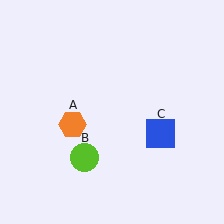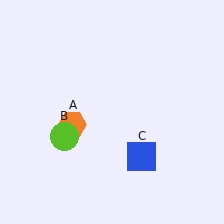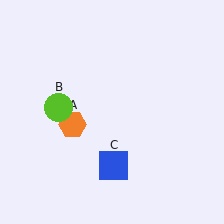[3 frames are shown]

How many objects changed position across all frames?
2 objects changed position: lime circle (object B), blue square (object C).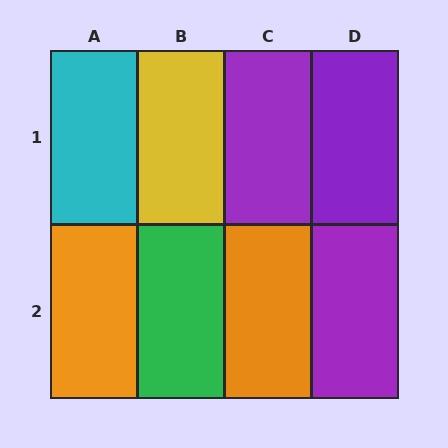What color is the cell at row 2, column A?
Orange.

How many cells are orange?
2 cells are orange.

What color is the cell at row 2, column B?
Green.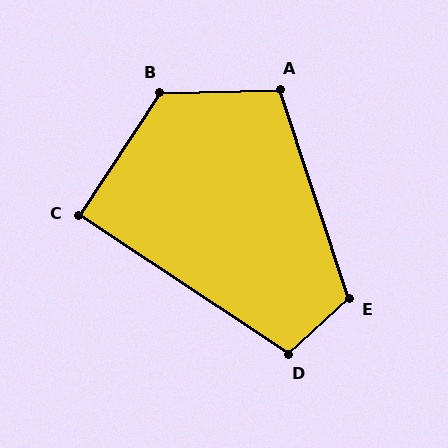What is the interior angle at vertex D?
Approximately 104 degrees (obtuse).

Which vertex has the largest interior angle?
B, at approximately 125 degrees.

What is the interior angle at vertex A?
Approximately 107 degrees (obtuse).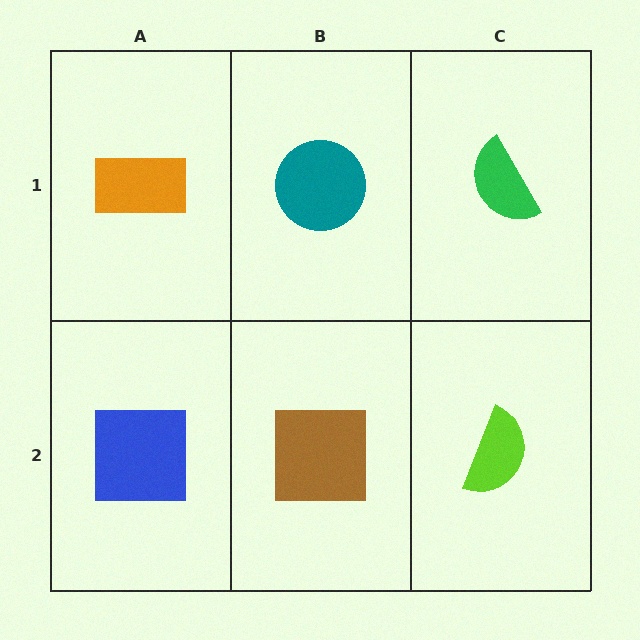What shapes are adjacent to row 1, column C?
A lime semicircle (row 2, column C), a teal circle (row 1, column B).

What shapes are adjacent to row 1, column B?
A brown square (row 2, column B), an orange rectangle (row 1, column A), a green semicircle (row 1, column C).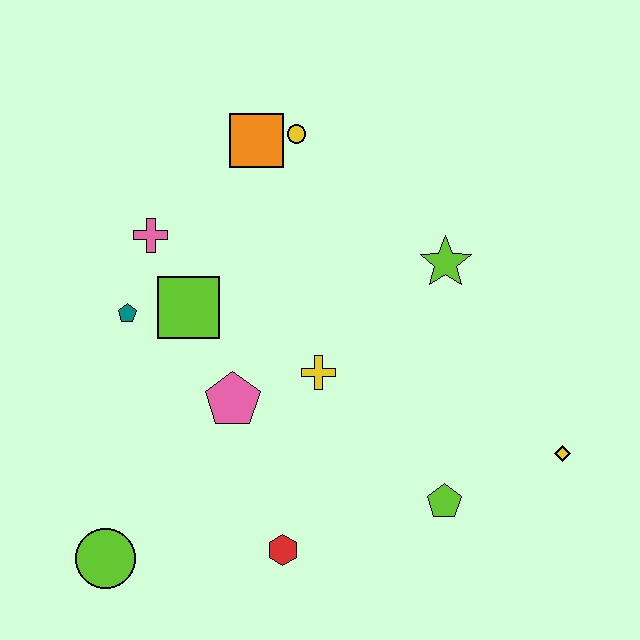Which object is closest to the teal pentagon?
The lime square is closest to the teal pentagon.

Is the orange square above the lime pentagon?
Yes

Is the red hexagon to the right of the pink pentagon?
Yes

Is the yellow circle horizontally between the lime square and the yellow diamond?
Yes